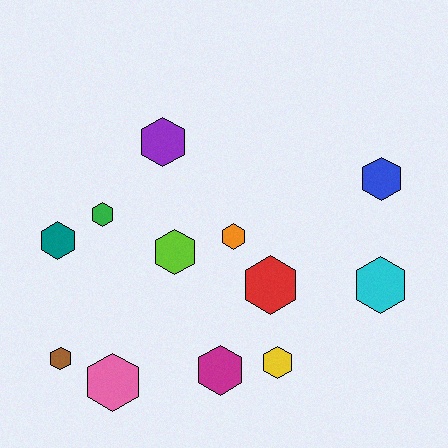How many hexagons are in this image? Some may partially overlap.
There are 12 hexagons.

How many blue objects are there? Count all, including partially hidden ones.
There is 1 blue object.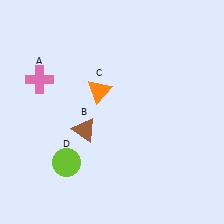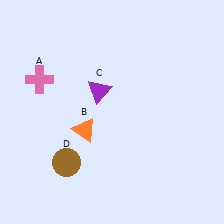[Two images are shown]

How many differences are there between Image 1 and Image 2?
There are 3 differences between the two images.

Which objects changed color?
B changed from brown to orange. C changed from orange to purple. D changed from lime to brown.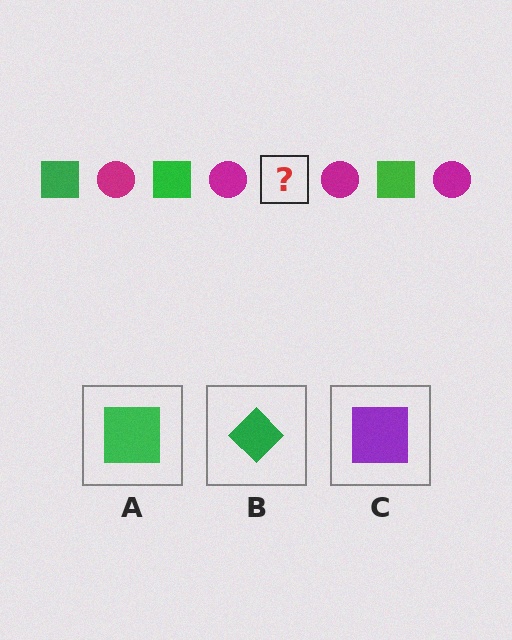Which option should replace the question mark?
Option A.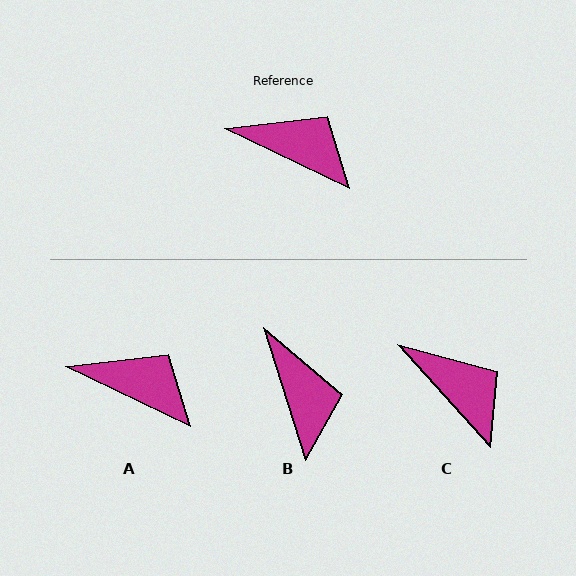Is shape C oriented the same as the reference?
No, it is off by about 22 degrees.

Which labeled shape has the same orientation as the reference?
A.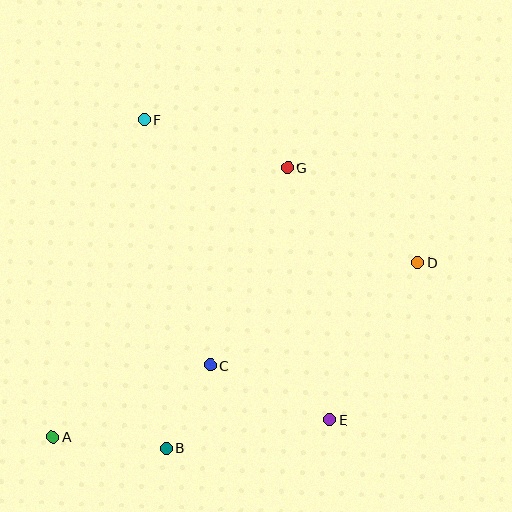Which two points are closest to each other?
Points B and C are closest to each other.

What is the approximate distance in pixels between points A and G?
The distance between A and G is approximately 357 pixels.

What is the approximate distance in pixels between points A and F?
The distance between A and F is approximately 330 pixels.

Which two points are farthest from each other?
Points A and D are farthest from each other.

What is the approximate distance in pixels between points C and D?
The distance between C and D is approximately 232 pixels.